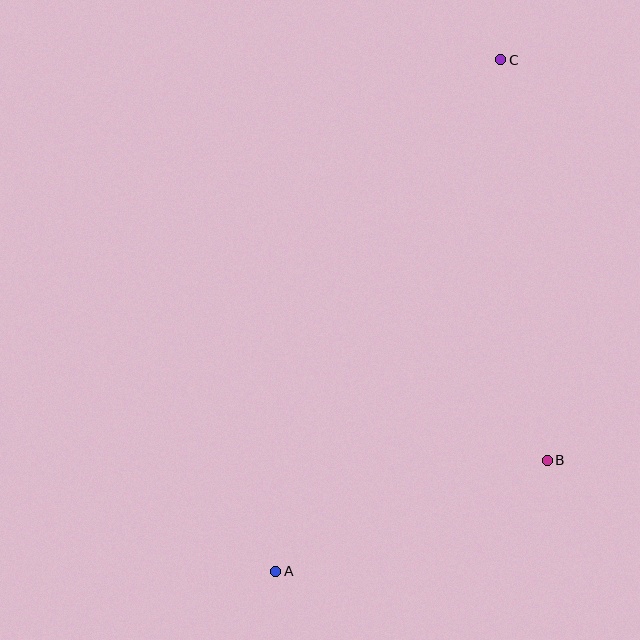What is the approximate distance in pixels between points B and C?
The distance between B and C is approximately 404 pixels.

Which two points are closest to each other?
Points A and B are closest to each other.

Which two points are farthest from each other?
Points A and C are farthest from each other.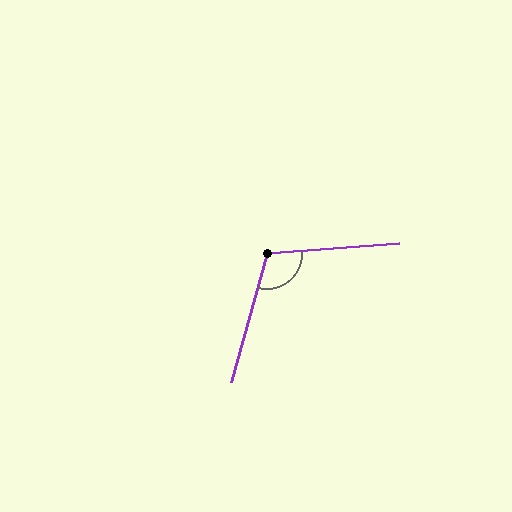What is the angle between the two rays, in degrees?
Approximately 110 degrees.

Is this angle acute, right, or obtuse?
It is obtuse.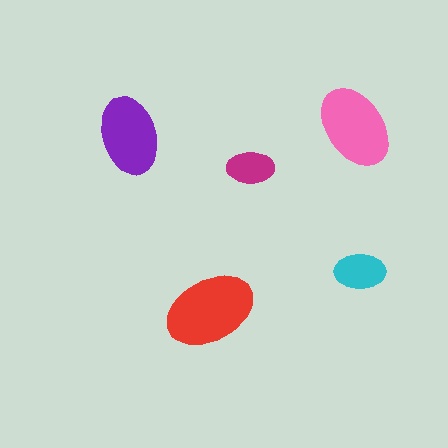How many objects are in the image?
There are 5 objects in the image.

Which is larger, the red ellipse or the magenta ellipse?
The red one.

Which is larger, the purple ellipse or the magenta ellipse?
The purple one.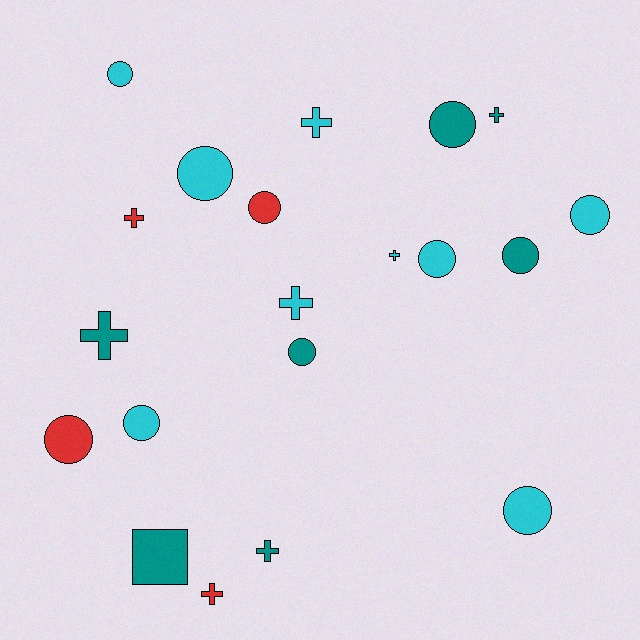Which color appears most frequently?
Cyan, with 9 objects.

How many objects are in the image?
There are 20 objects.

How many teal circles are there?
There are 3 teal circles.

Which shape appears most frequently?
Circle, with 11 objects.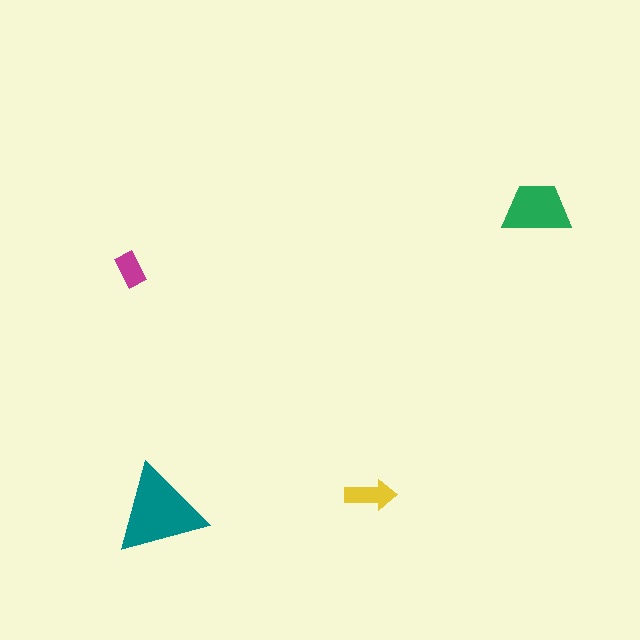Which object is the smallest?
The magenta rectangle.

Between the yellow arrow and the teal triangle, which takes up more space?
The teal triangle.